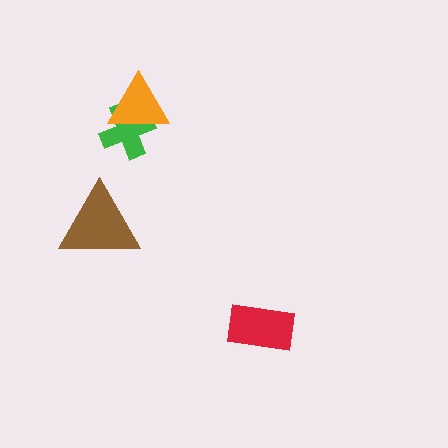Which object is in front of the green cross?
The orange triangle is in front of the green cross.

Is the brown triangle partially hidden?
No, no other shape covers it.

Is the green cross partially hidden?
Yes, it is partially covered by another shape.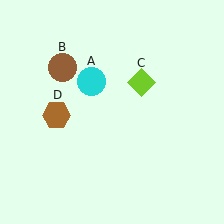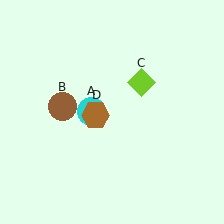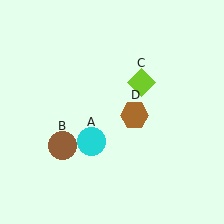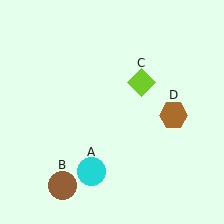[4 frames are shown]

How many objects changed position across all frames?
3 objects changed position: cyan circle (object A), brown circle (object B), brown hexagon (object D).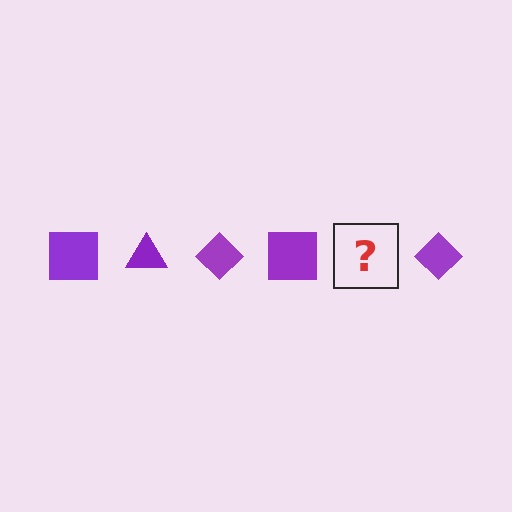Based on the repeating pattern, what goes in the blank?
The blank should be a purple triangle.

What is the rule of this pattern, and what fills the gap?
The rule is that the pattern cycles through square, triangle, diamond shapes in purple. The gap should be filled with a purple triangle.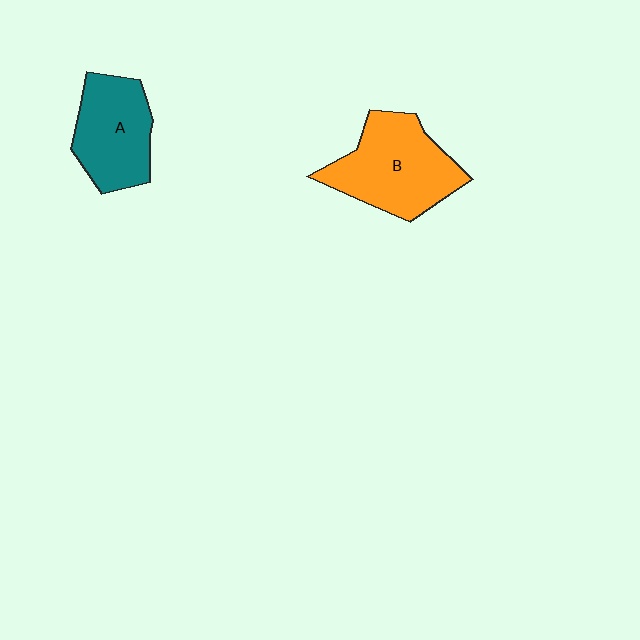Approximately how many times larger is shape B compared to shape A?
Approximately 1.3 times.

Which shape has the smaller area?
Shape A (teal).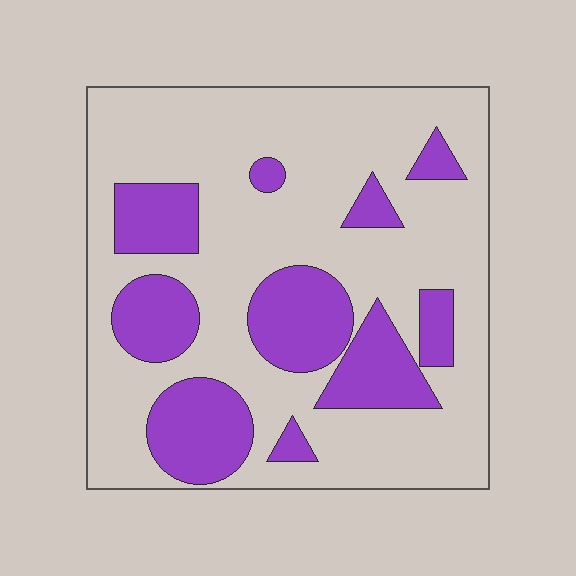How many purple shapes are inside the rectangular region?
10.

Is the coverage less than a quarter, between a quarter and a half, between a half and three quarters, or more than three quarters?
Between a quarter and a half.